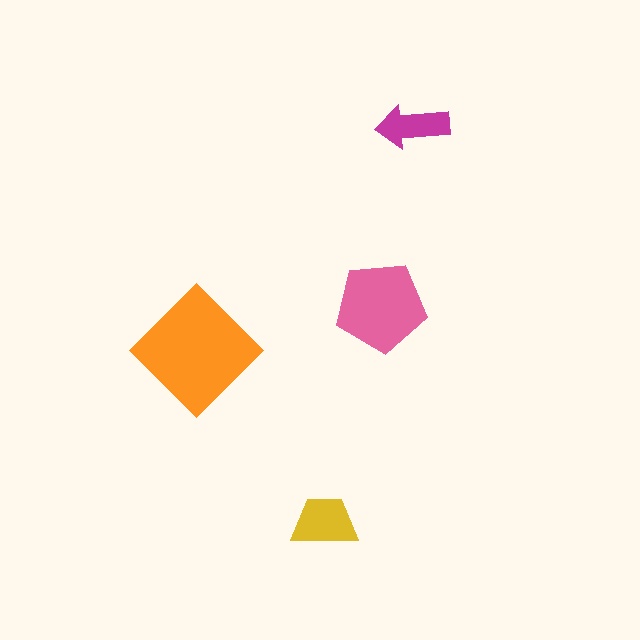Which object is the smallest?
The magenta arrow.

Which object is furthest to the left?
The orange diamond is leftmost.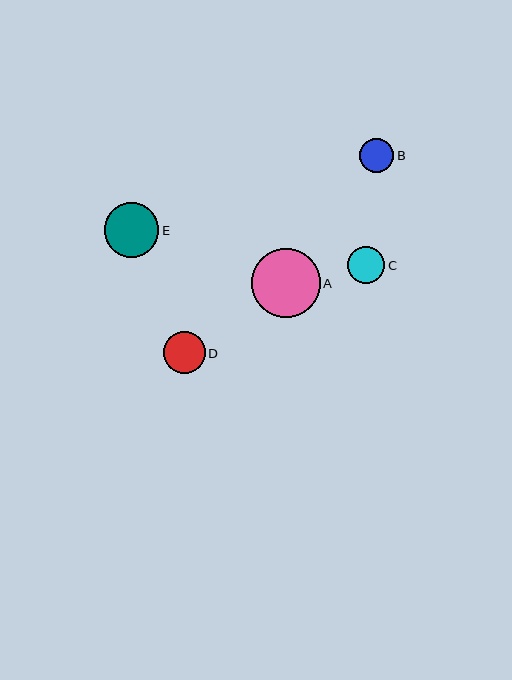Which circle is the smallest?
Circle B is the smallest with a size of approximately 34 pixels.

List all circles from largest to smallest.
From largest to smallest: A, E, D, C, B.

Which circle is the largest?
Circle A is the largest with a size of approximately 69 pixels.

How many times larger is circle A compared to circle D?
Circle A is approximately 1.7 times the size of circle D.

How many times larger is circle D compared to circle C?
Circle D is approximately 1.1 times the size of circle C.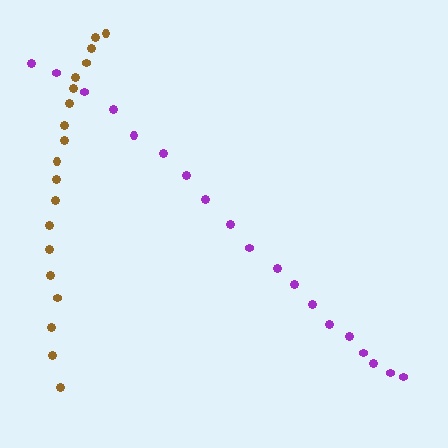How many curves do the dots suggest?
There are 2 distinct paths.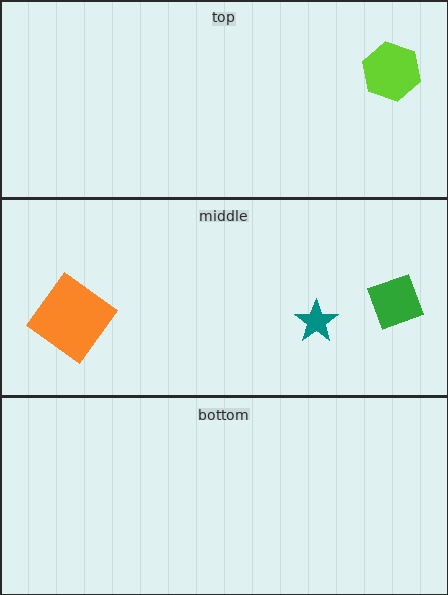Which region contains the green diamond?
The middle region.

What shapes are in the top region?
The lime hexagon.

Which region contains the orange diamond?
The middle region.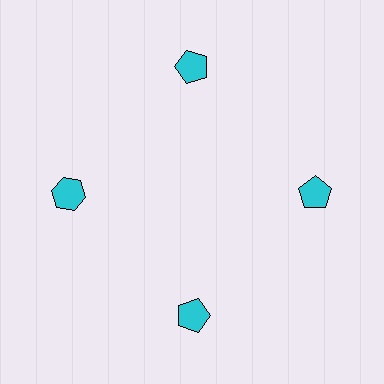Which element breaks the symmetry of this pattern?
The cyan hexagon at roughly the 9 o'clock position breaks the symmetry. All other shapes are cyan pentagons.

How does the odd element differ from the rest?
It has a different shape: hexagon instead of pentagon.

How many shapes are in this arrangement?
There are 4 shapes arranged in a ring pattern.